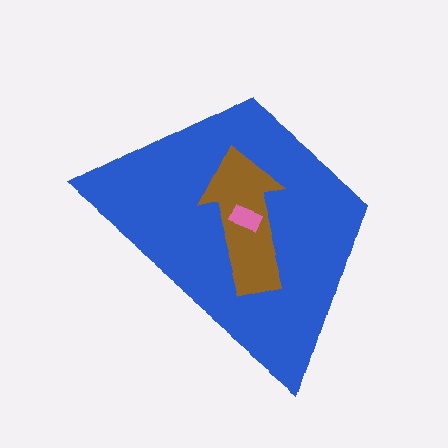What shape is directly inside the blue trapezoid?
The brown arrow.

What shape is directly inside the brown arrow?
The pink rectangle.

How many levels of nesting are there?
3.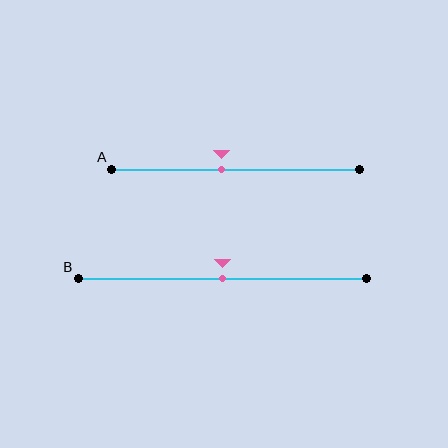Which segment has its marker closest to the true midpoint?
Segment B has its marker closest to the true midpoint.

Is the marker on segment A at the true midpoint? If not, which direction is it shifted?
No, the marker on segment A is shifted to the left by about 6% of the segment length.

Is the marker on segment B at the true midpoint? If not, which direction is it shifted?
Yes, the marker on segment B is at the true midpoint.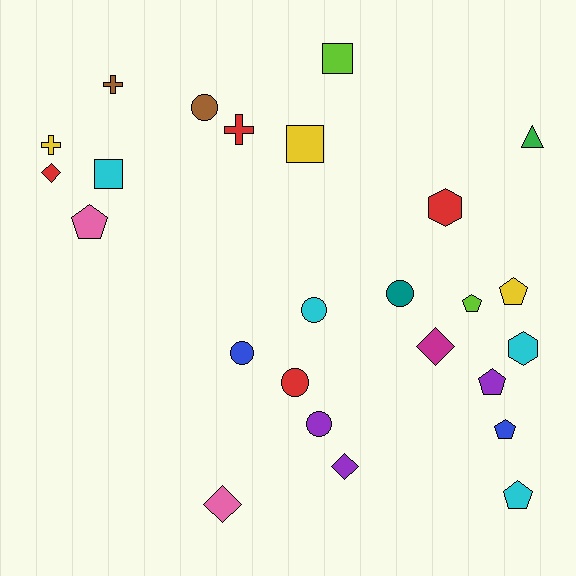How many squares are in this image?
There are 3 squares.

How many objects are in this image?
There are 25 objects.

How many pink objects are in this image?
There are 2 pink objects.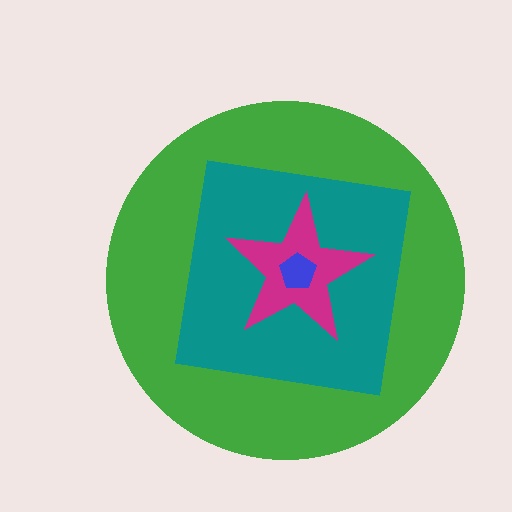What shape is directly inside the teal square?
The magenta star.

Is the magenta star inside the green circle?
Yes.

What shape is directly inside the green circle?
The teal square.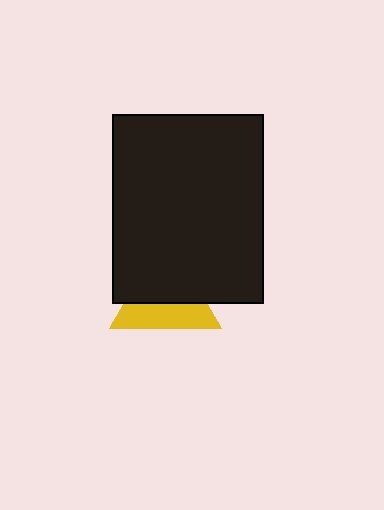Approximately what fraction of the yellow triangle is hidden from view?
Roughly 54% of the yellow triangle is hidden behind the black rectangle.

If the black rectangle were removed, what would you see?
You would see the complete yellow triangle.